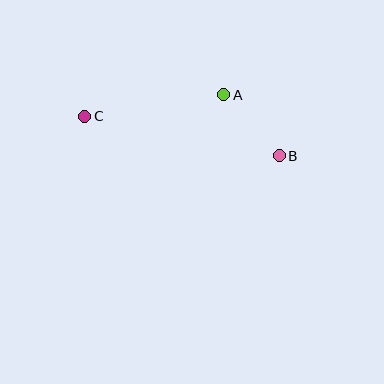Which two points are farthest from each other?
Points B and C are farthest from each other.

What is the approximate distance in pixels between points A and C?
The distance between A and C is approximately 141 pixels.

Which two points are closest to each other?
Points A and B are closest to each other.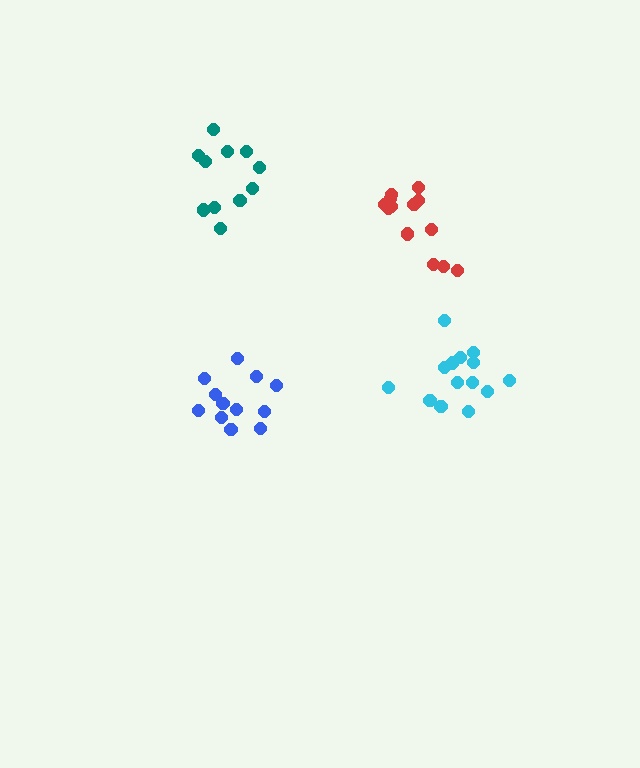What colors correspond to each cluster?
The clusters are colored: cyan, teal, red, blue.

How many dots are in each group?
Group 1: 14 dots, Group 2: 11 dots, Group 3: 13 dots, Group 4: 12 dots (50 total).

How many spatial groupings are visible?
There are 4 spatial groupings.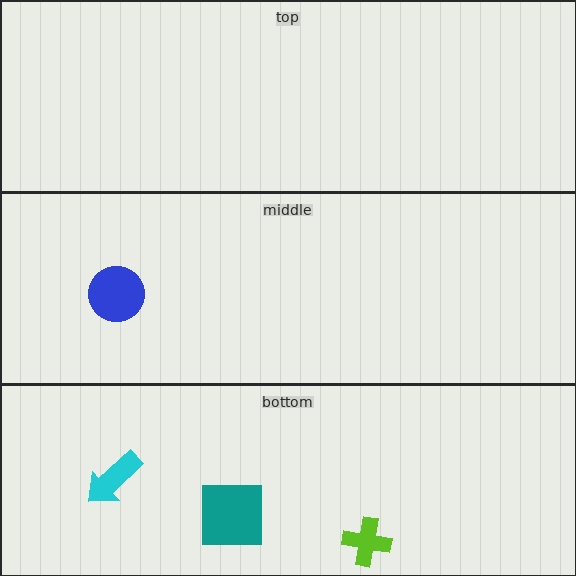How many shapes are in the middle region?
1.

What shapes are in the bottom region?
The cyan arrow, the lime cross, the teal square.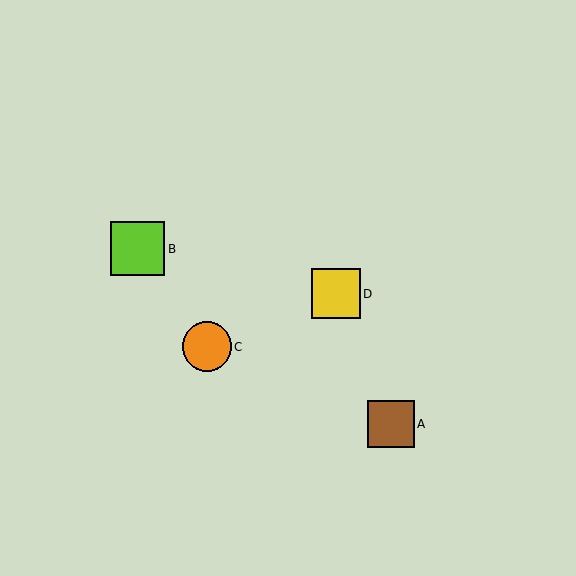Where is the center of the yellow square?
The center of the yellow square is at (336, 294).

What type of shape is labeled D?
Shape D is a yellow square.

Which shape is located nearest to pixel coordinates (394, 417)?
The brown square (labeled A) at (391, 424) is nearest to that location.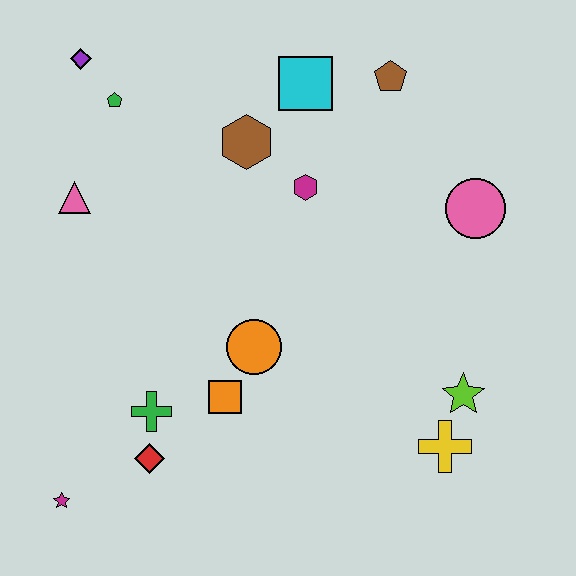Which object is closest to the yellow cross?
The lime star is closest to the yellow cross.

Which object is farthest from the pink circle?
The magenta star is farthest from the pink circle.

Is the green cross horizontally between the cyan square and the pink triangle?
Yes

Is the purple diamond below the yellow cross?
No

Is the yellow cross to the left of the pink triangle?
No